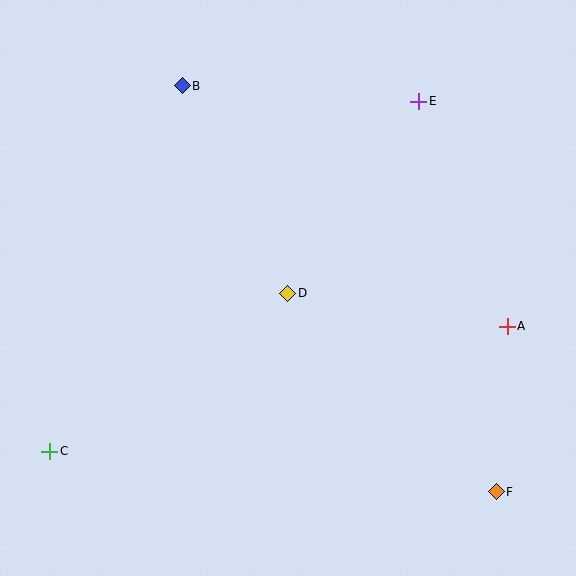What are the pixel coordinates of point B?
Point B is at (182, 86).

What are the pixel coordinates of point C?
Point C is at (50, 451).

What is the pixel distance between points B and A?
The distance between B and A is 404 pixels.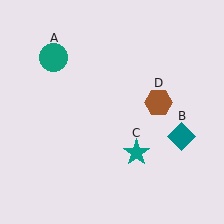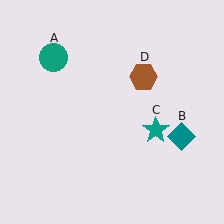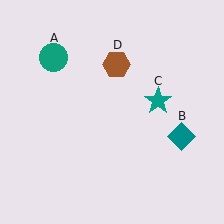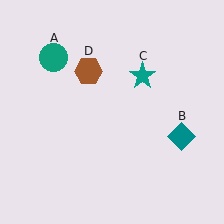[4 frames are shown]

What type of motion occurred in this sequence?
The teal star (object C), brown hexagon (object D) rotated counterclockwise around the center of the scene.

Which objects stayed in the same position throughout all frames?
Teal circle (object A) and teal diamond (object B) remained stationary.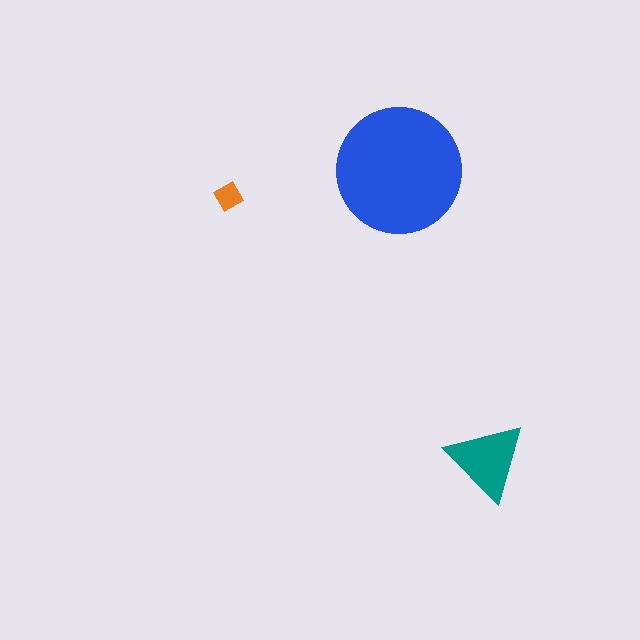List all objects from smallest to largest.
The orange diamond, the teal triangle, the blue circle.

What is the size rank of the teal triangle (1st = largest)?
2nd.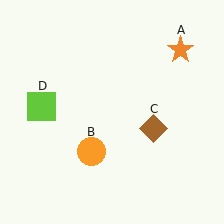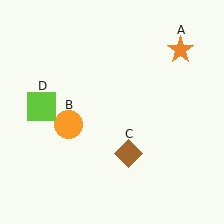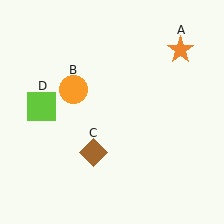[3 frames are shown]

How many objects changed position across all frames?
2 objects changed position: orange circle (object B), brown diamond (object C).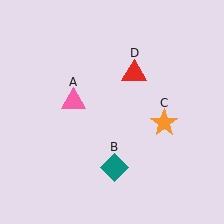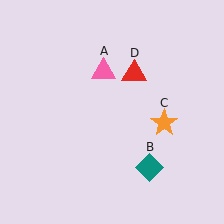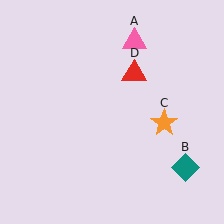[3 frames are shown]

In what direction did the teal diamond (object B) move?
The teal diamond (object B) moved right.